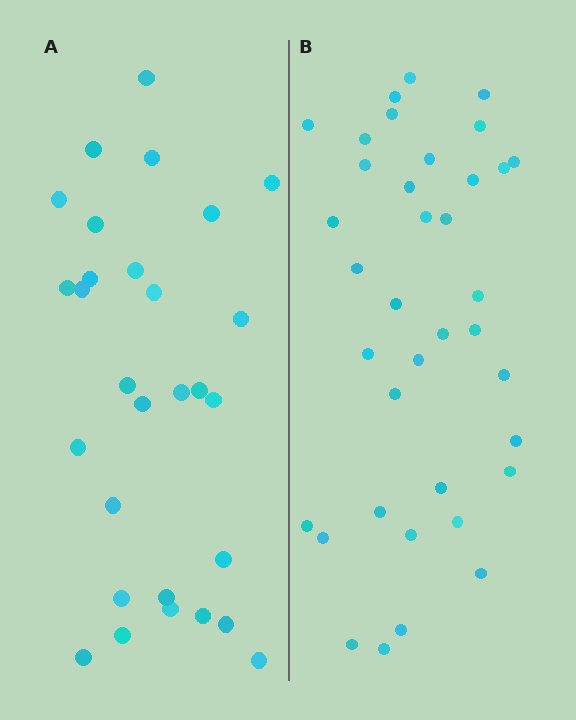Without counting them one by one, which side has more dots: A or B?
Region B (the right region) has more dots.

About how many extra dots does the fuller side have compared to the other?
Region B has roughly 8 or so more dots than region A.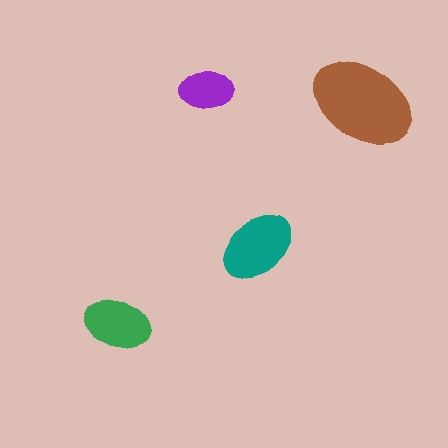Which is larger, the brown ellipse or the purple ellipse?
The brown one.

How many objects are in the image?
There are 4 objects in the image.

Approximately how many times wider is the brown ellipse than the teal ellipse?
About 1.5 times wider.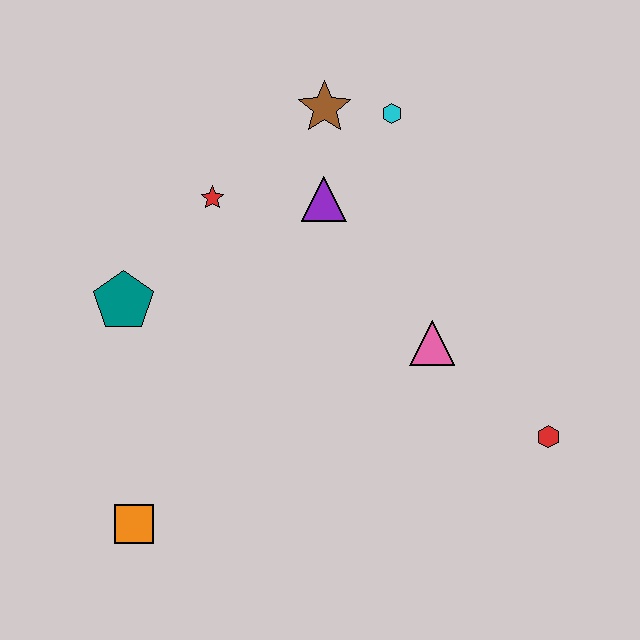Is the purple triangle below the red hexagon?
No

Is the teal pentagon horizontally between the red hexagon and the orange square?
No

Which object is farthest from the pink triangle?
The orange square is farthest from the pink triangle.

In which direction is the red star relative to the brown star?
The red star is to the left of the brown star.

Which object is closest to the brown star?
The cyan hexagon is closest to the brown star.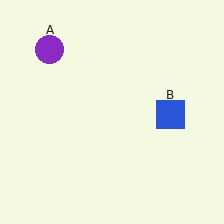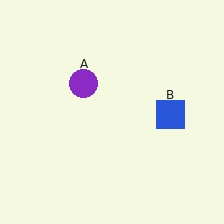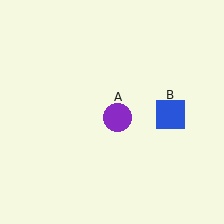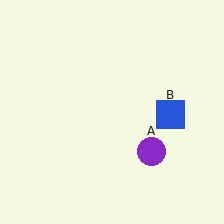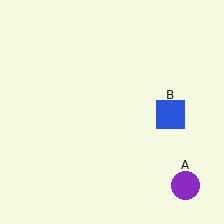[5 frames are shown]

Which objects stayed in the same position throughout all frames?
Blue square (object B) remained stationary.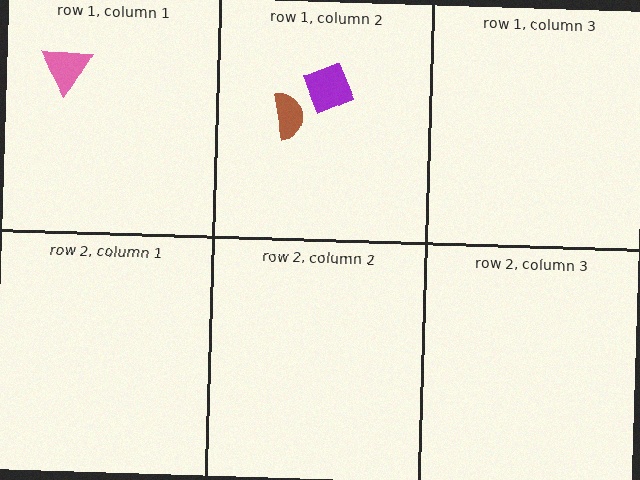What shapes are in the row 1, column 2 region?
The brown semicircle, the purple diamond.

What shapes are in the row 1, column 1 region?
The pink triangle.